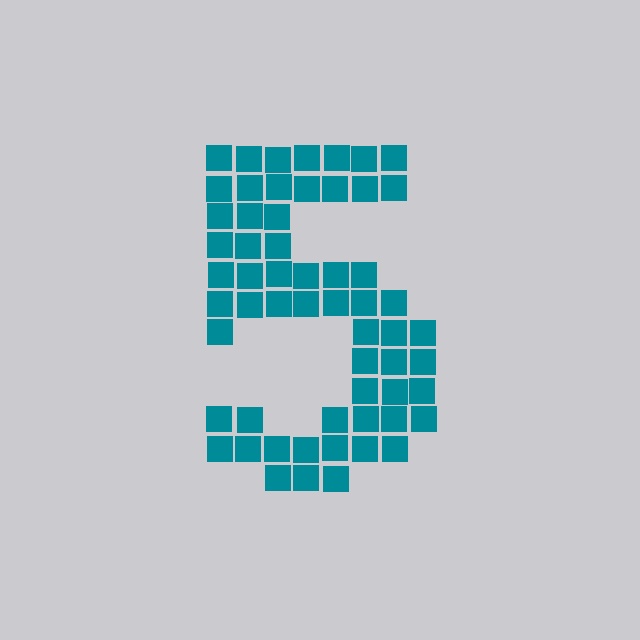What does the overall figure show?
The overall figure shows the digit 5.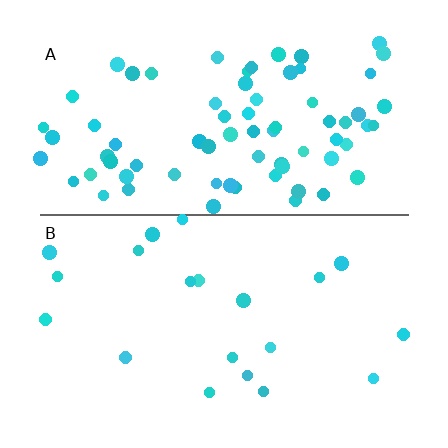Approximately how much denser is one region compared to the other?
Approximately 3.6× — region A over region B.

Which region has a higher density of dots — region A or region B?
A (the top).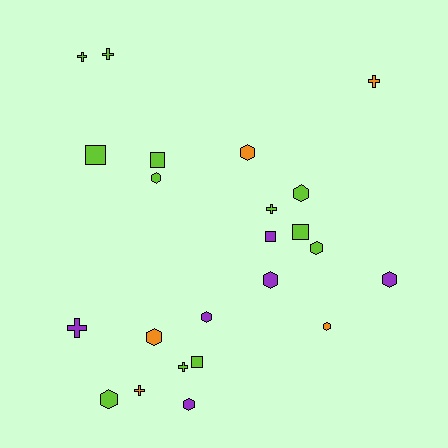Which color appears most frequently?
Lime, with 12 objects.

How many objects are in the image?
There are 23 objects.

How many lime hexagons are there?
There are 4 lime hexagons.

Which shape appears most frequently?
Hexagon, with 11 objects.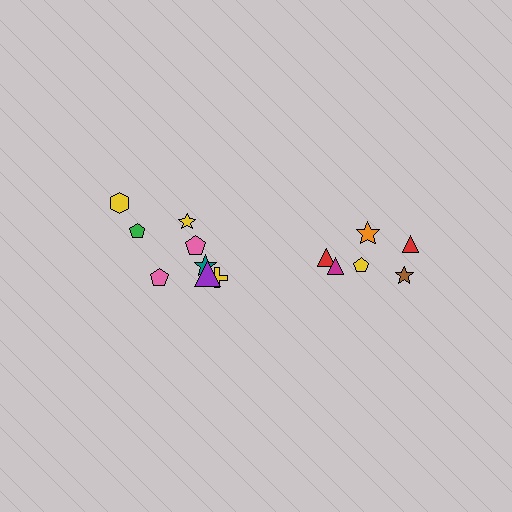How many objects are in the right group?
There are 6 objects.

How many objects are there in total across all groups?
There are 14 objects.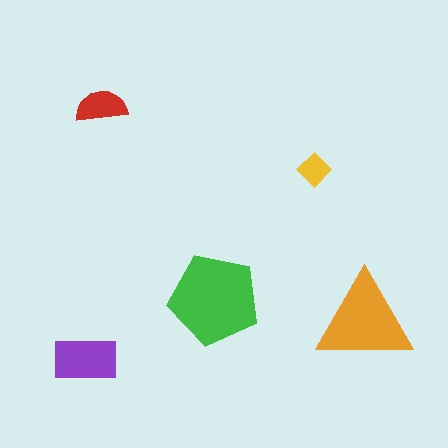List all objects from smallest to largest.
The yellow diamond, the red semicircle, the purple rectangle, the orange triangle, the green pentagon.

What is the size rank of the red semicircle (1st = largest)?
4th.